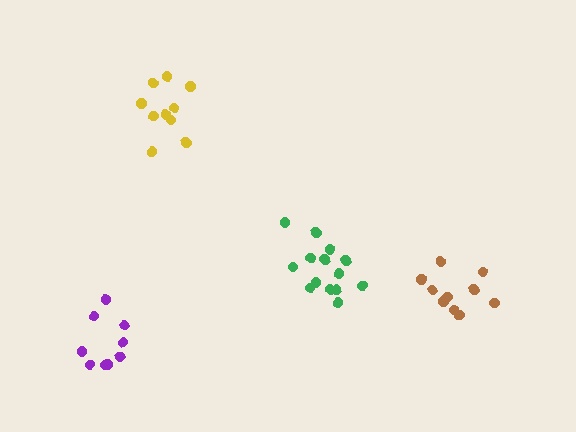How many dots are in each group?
Group 1: 9 dots, Group 2: 14 dots, Group 3: 10 dots, Group 4: 10 dots (43 total).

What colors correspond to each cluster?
The clusters are colored: purple, green, yellow, brown.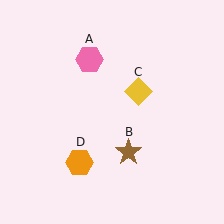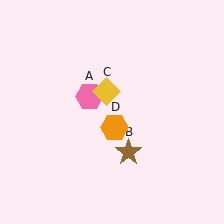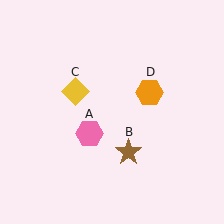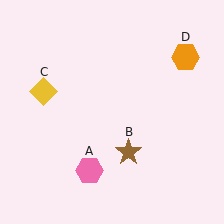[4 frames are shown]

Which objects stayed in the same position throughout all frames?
Brown star (object B) remained stationary.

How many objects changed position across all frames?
3 objects changed position: pink hexagon (object A), yellow diamond (object C), orange hexagon (object D).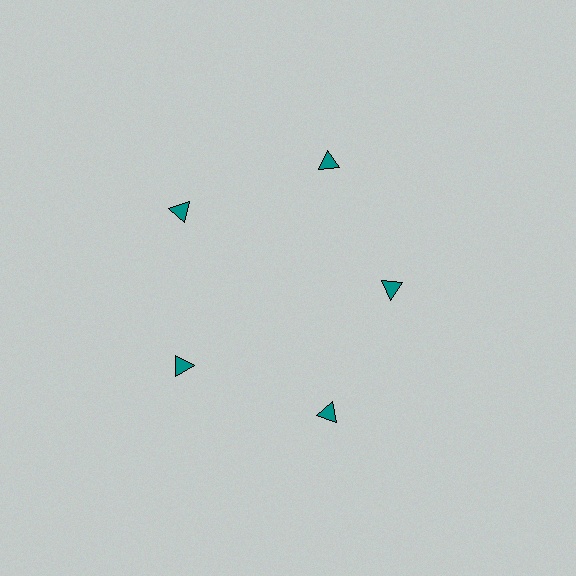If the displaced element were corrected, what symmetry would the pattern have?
It would have 5-fold rotational symmetry — the pattern would map onto itself every 72 degrees.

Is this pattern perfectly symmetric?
No. The 5 teal triangles are arranged in a ring, but one element near the 3 o'clock position is pulled inward toward the center, breaking the 5-fold rotational symmetry.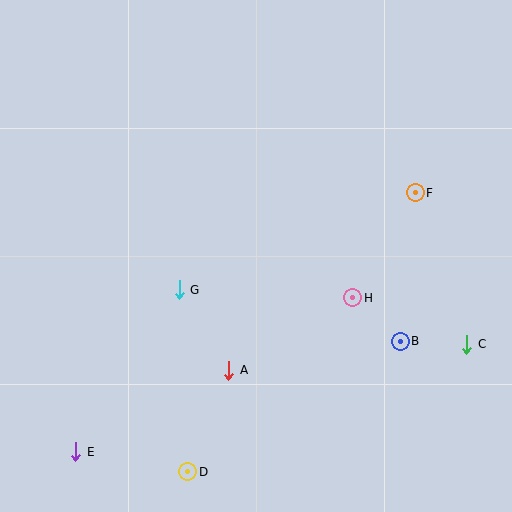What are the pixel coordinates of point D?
Point D is at (188, 472).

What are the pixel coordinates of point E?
Point E is at (76, 452).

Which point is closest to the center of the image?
Point G at (179, 290) is closest to the center.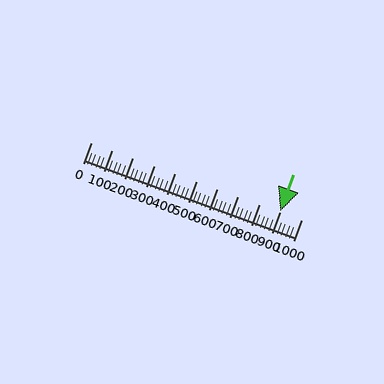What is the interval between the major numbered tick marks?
The major tick marks are spaced 100 units apart.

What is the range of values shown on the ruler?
The ruler shows values from 0 to 1000.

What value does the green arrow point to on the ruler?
The green arrow points to approximately 900.